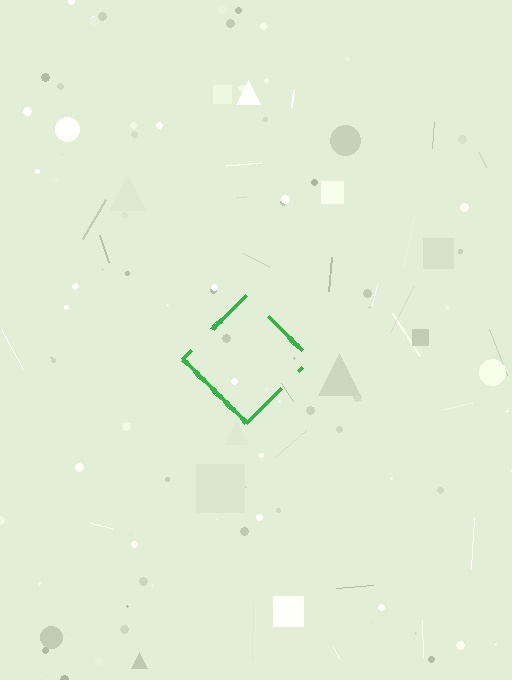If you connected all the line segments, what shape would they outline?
They would outline a diamond.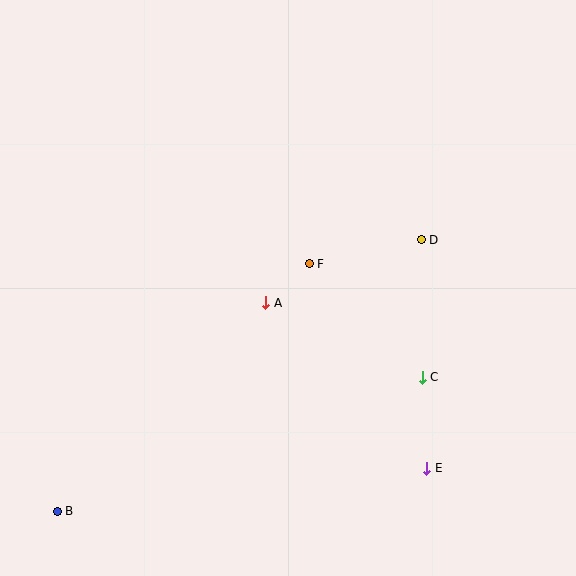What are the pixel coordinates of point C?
Point C is at (422, 377).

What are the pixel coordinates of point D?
Point D is at (421, 240).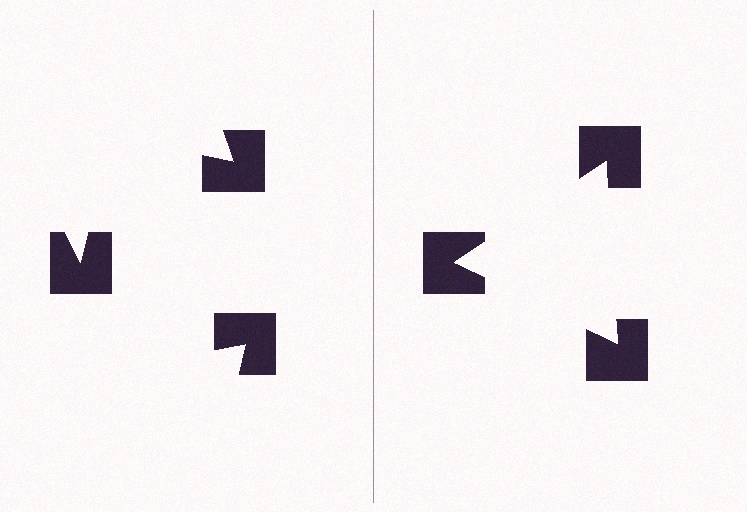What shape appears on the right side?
An illusory triangle.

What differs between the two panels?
The notched squares are positioned identically on both sides; only the wedge orientations differ. On the right they align to a triangle; on the left they are misaligned.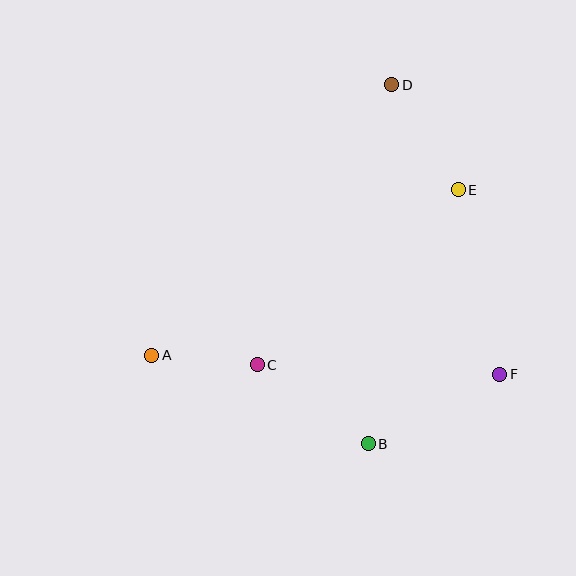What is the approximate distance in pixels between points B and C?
The distance between B and C is approximately 136 pixels.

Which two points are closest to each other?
Points A and C are closest to each other.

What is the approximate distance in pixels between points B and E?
The distance between B and E is approximately 269 pixels.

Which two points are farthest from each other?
Points A and D are farthest from each other.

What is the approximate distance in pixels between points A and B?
The distance between A and B is approximately 234 pixels.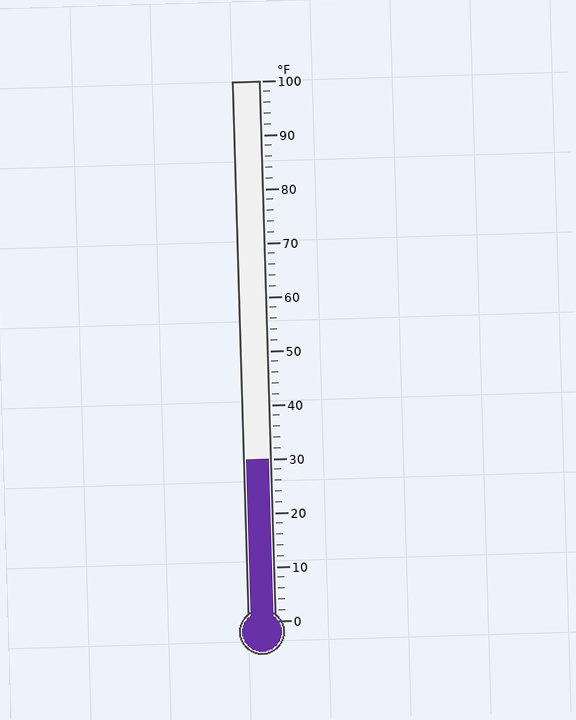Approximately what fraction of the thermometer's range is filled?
The thermometer is filled to approximately 30% of its range.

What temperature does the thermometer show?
The thermometer shows approximately 30°F.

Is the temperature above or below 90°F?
The temperature is below 90°F.